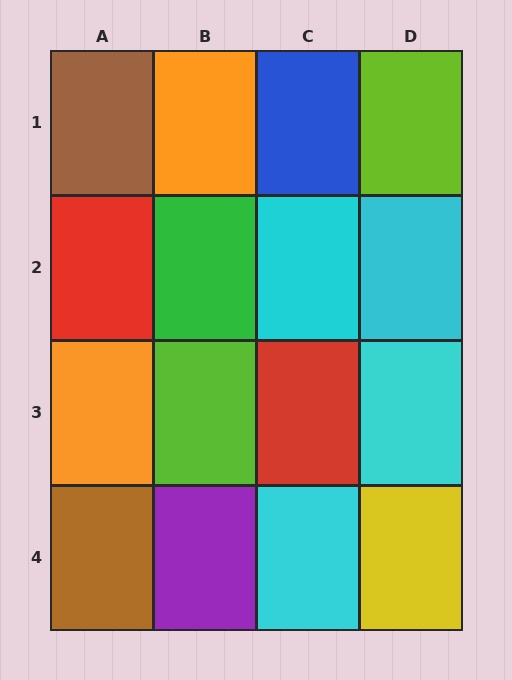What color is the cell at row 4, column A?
Brown.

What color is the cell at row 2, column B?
Green.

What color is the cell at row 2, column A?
Red.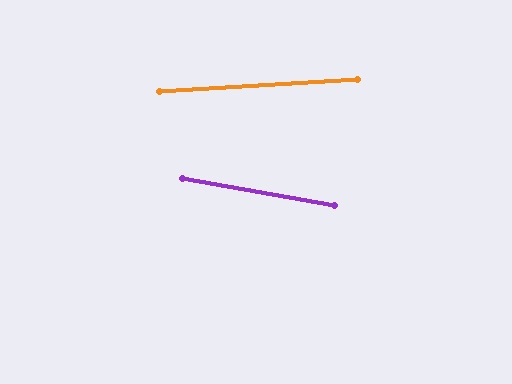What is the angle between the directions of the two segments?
Approximately 14 degrees.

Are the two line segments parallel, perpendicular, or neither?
Neither parallel nor perpendicular — they differ by about 14°.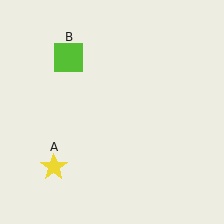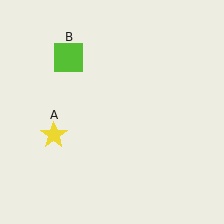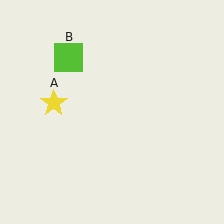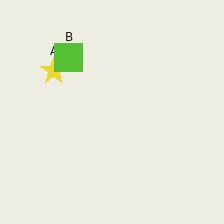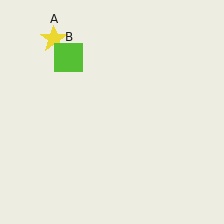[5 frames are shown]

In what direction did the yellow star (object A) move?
The yellow star (object A) moved up.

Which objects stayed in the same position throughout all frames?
Lime square (object B) remained stationary.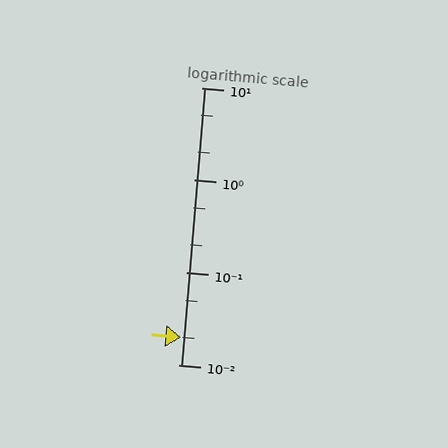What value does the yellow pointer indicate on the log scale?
The pointer indicates approximately 0.02.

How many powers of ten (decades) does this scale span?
The scale spans 3 decades, from 0.01 to 10.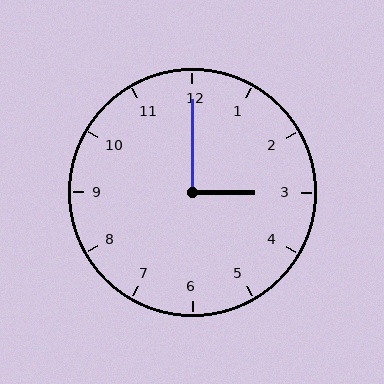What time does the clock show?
3:00.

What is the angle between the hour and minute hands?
Approximately 90 degrees.